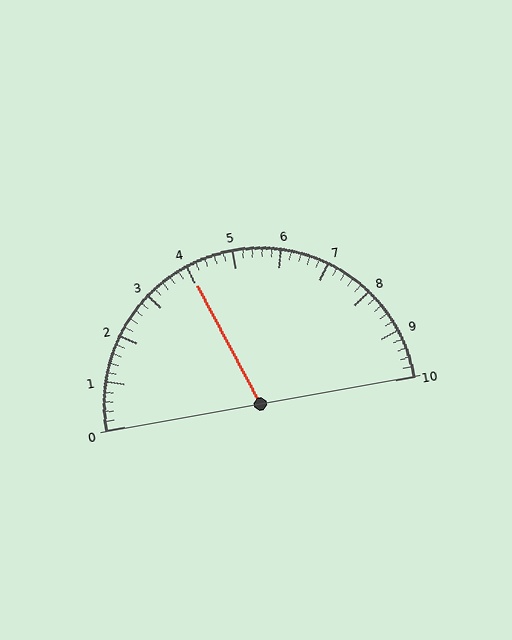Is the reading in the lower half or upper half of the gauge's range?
The reading is in the lower half of the range (0 to 10).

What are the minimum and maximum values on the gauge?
The gauge ranges from 0 to 10.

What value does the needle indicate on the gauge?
The needle indicates approximately 4.0.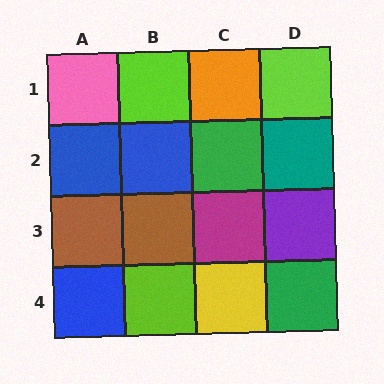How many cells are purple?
1 cell is purple.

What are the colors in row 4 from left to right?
Blue, lime, yellow, green.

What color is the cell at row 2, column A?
Blue.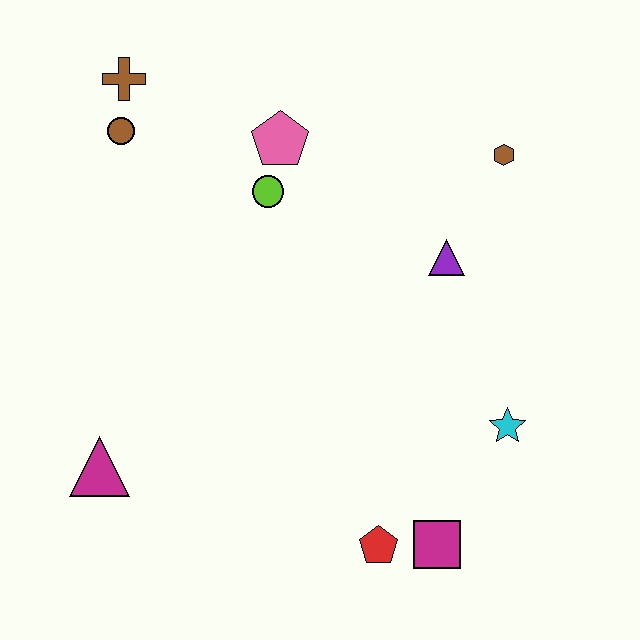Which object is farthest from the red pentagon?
The brown cross is farthest from the red pentagon.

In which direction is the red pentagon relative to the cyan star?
The red pentagon is to the left of the cyan star.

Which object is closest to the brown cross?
The brown circle is closest to the brown cross.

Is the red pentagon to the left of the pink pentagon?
No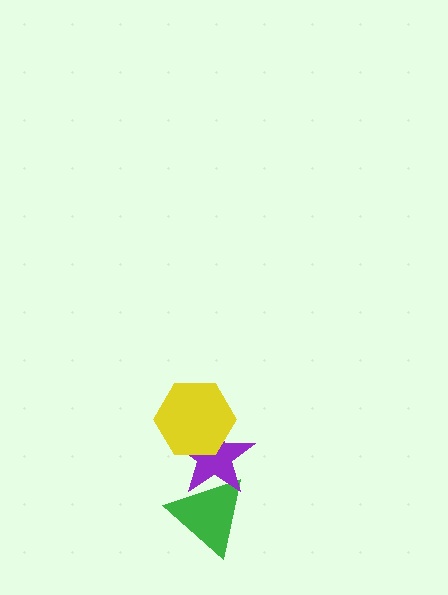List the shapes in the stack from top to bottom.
From top to bottom: the yellow hexagon, the purple star, the green triangle.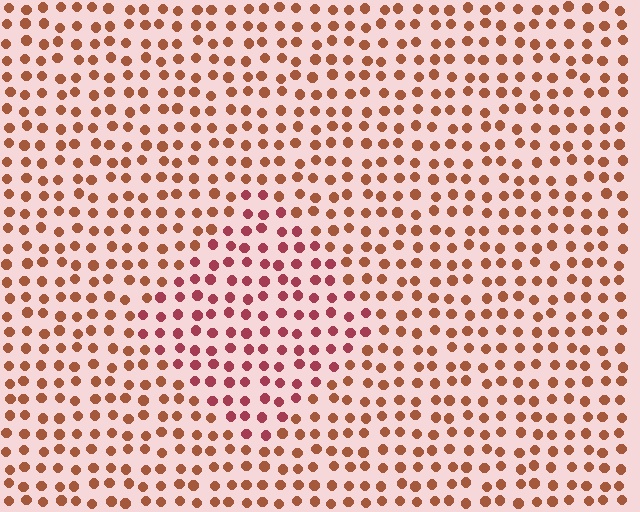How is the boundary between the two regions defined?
The boundary is defined purely by a slight shift in hue (about 30 degrees). Spacing, size, and orientation are identical on both sides.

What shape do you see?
I see a diamond.